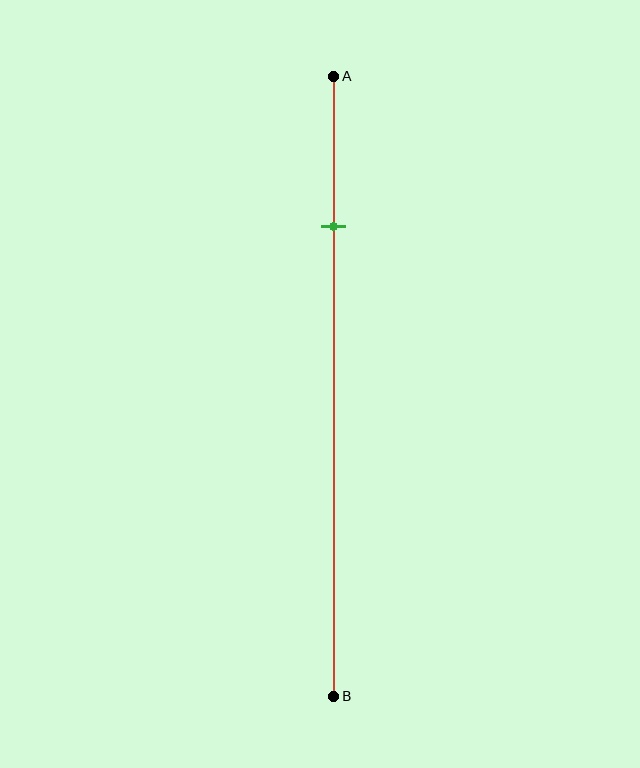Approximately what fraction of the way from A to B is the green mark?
The green mark is approximately 25% of the way from A to B.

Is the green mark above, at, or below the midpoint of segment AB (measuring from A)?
The green mark is above the midpoint of segment AB.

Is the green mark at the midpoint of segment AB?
No, the mark is at about 25% from A, not at the 50% midpoint.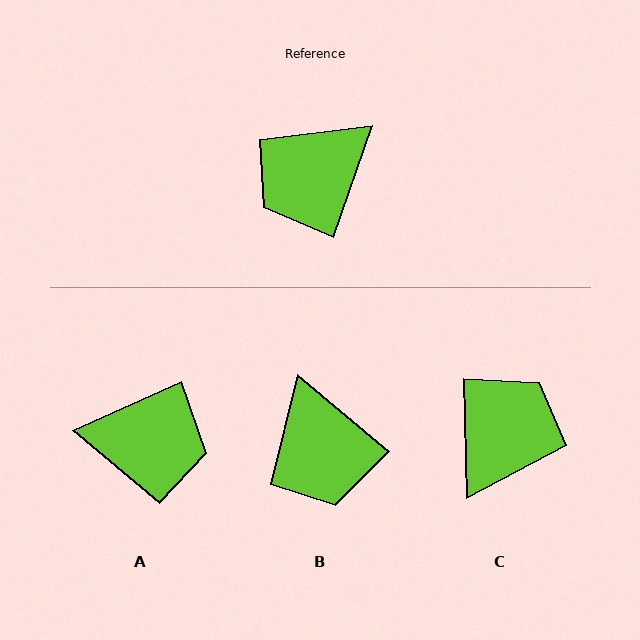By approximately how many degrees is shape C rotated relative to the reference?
Approximately 159 degrees clockwise.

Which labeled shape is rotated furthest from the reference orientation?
C, about 159 degrees away.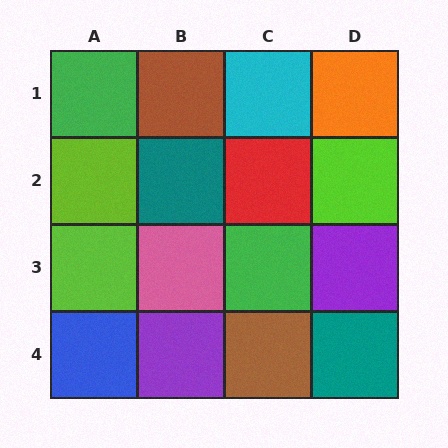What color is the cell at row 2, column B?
Teal.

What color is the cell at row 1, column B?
Brown.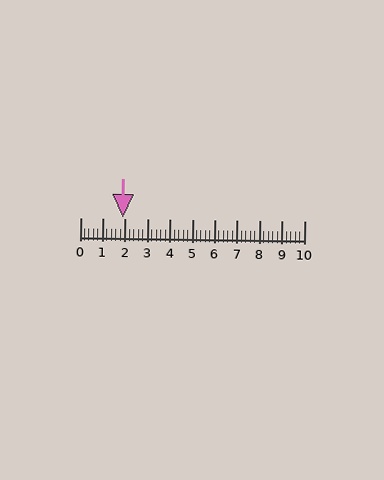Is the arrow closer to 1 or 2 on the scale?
The arrow is closer to 2.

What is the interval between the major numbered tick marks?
The major tick marks are spaced 1 units apart.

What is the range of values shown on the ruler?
The ruler shows values from 0 to 10.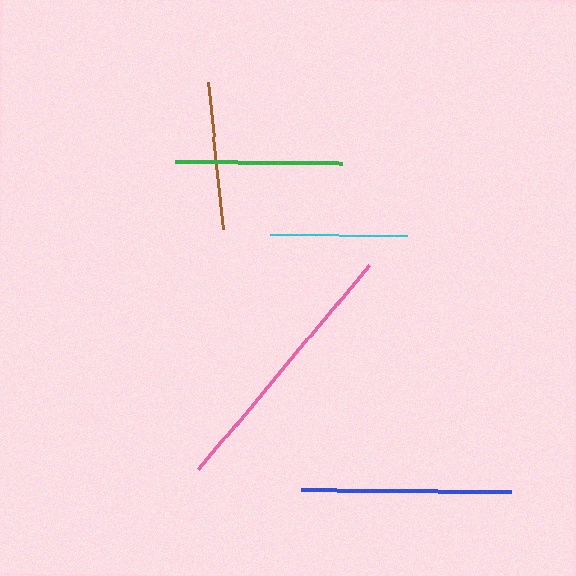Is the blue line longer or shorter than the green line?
The blue line is longer than the green line.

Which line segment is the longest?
The pink line is the longest at approximately 267 pixels.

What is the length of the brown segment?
The brown segment is approximately 148 pixels long.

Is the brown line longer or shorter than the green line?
The green line is longer than the brown line.